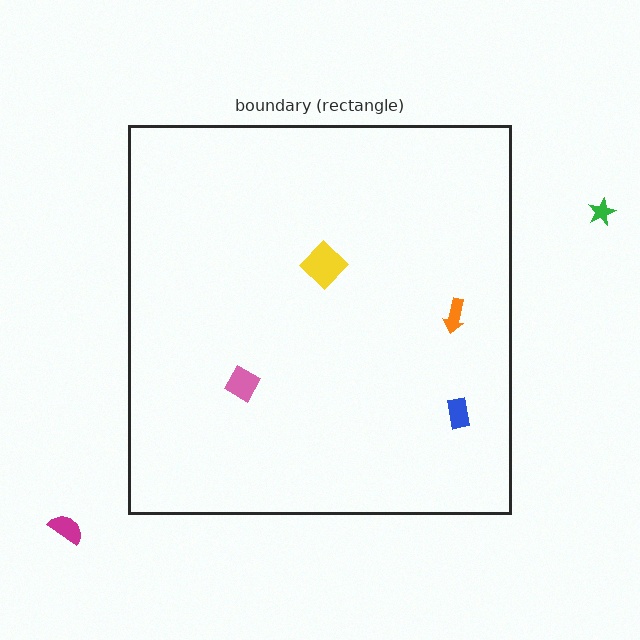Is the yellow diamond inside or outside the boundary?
Inside.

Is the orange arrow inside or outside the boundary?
Inside.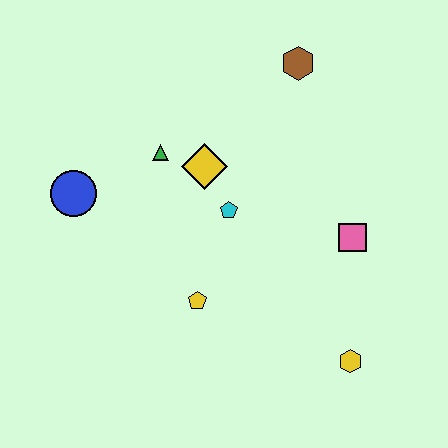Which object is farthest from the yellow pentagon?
The brown hexagon is farthest from the yellow pentagon.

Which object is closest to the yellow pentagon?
The cyan pentagon is closest to the yellow pentagon.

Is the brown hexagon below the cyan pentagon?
No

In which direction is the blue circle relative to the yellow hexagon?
The blue circle is to the left of the yellow hexagon.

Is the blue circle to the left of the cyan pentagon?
Yes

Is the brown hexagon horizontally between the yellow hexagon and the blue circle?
Yes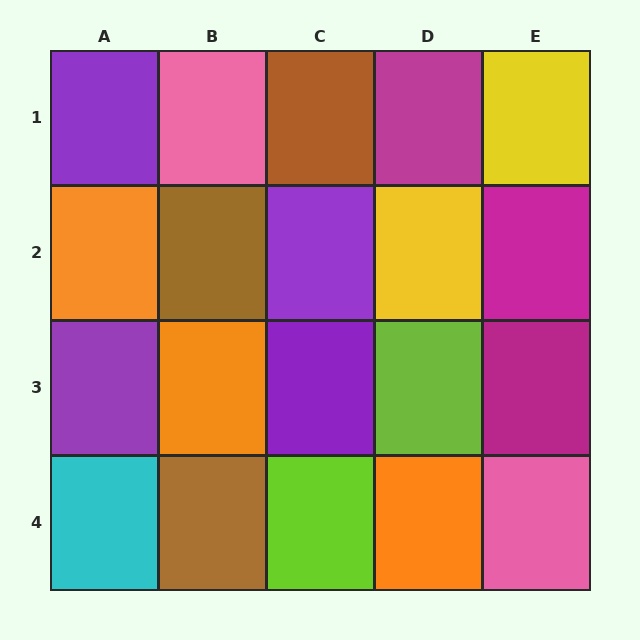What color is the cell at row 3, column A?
Purple.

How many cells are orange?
3 cells are orange.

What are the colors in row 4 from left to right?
Cyan, brown, lime, orange, pink.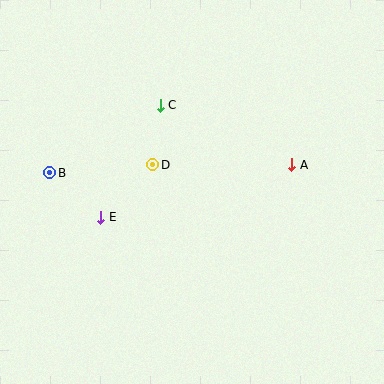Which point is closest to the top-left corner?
Point B is closest to the top-left corner.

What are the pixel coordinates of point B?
Point B is at (50, 173).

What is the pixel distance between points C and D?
The distance between C and D is 60 pixels.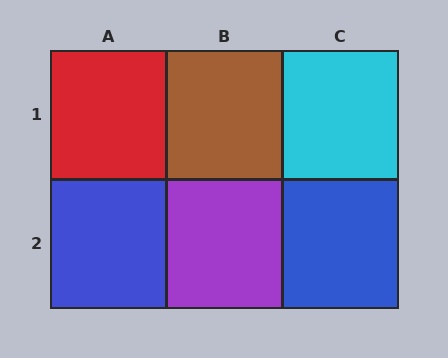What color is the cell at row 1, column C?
Cyan.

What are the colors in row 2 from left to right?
Blue, purple, blue.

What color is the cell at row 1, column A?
Red.